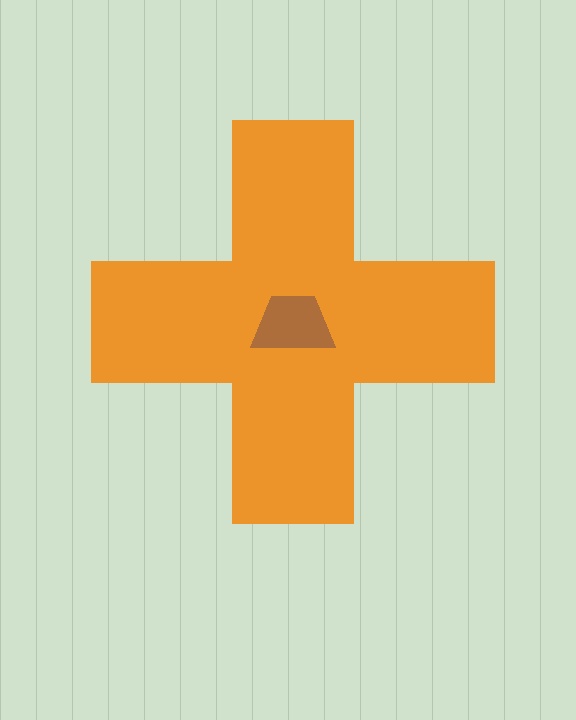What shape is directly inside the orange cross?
The brown trapezoid.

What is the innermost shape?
The brown trapezoid.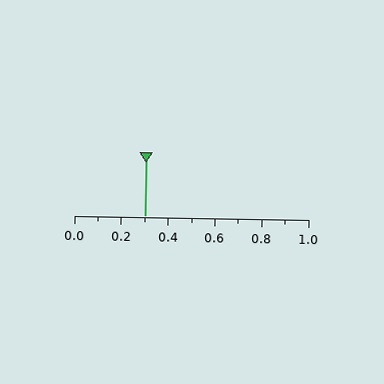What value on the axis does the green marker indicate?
The marker indicates approximately 0.3.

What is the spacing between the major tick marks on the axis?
The major ticks are spaced 0.2 apart.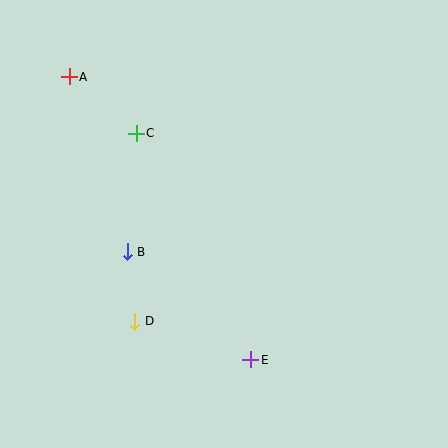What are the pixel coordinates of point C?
Point C is at (136, 133).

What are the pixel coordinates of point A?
Point A is at (69, 77).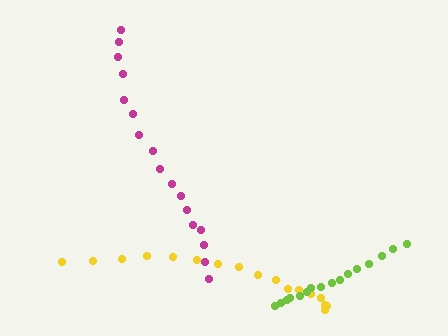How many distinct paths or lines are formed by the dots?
There are 3 distinct paths.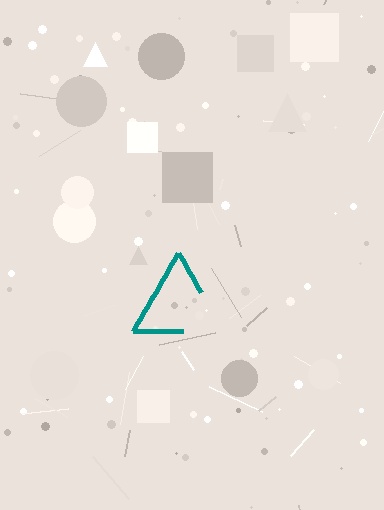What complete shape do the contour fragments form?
The contour fragments form a triangle.